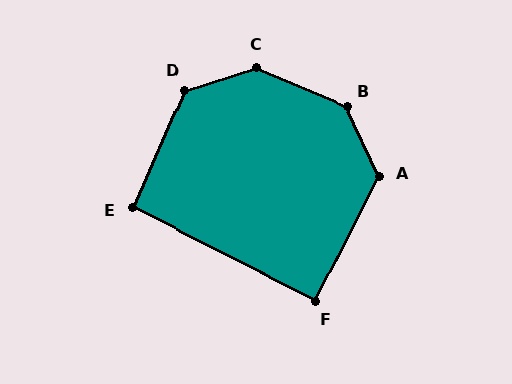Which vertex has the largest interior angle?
C, at approximately 139 degrees.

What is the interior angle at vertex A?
Approximately 128 degrees (obtuse).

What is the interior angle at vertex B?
Approximately 139 degrees (obtuse).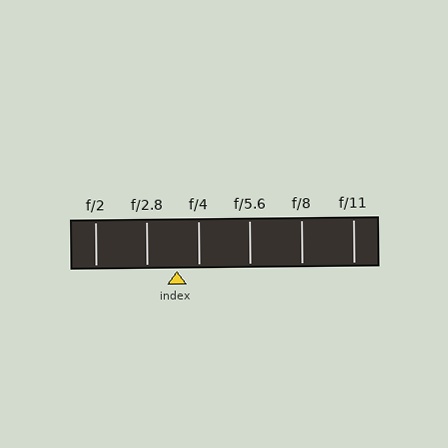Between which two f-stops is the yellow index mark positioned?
The index mark is between f/2.8 and f/4.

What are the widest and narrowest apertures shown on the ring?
The widest aperture shown is f/2 and the narrowest is f/11.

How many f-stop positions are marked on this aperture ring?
There are 6 f-stop positions marked.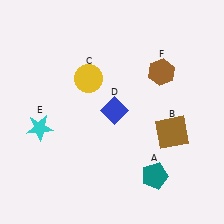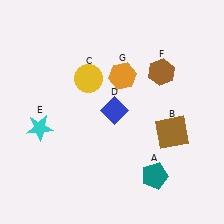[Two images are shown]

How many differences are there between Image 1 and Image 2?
There is 1 difference between the two images.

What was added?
An orange hexagon (G) was added in Image 2.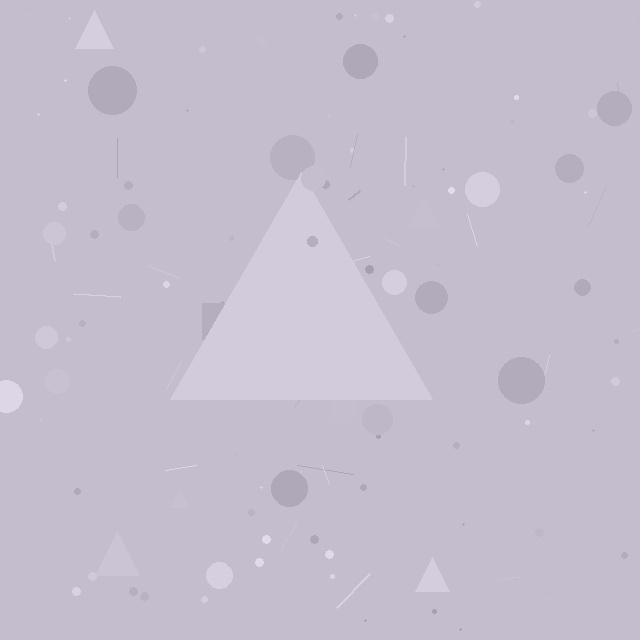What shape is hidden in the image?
A triangle is hidden in the image.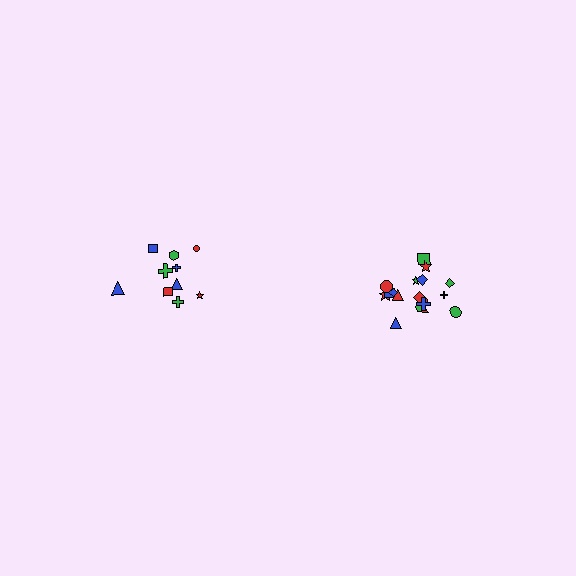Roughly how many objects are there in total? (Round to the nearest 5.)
Roughly 30 objects in total.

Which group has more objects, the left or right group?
The right group.